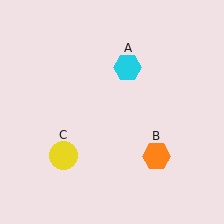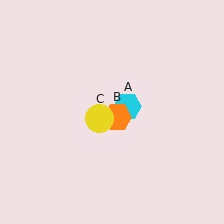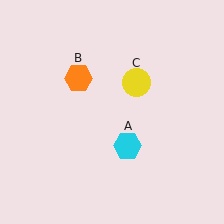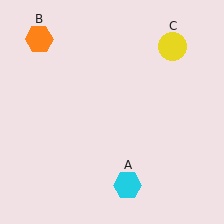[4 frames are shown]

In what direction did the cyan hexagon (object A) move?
The cyan hexagon (object A) moved down.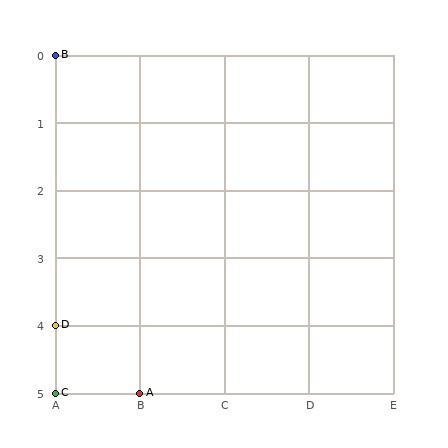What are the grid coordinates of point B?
Point B is at grid coordinates (A, 0).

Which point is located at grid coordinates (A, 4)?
Point D is at (A, 4).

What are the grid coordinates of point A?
Point A is at grid coordinates (B, 5).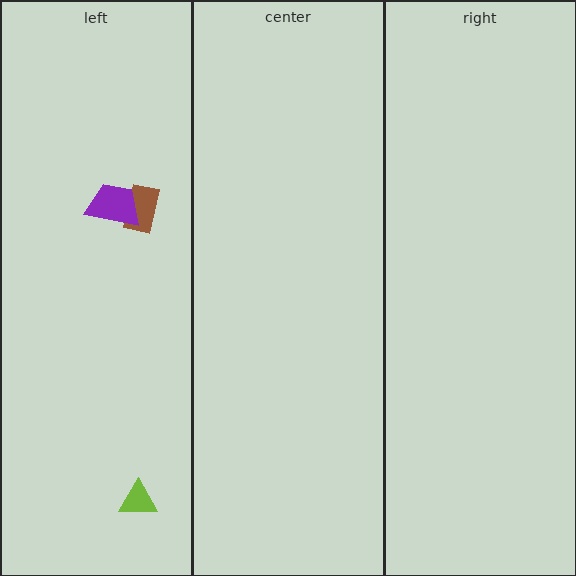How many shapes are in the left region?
3.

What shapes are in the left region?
The brown rectangle, the purple trapezoid, the lime triangle.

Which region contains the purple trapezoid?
The left region.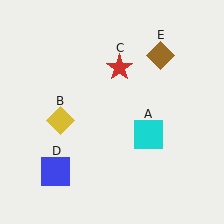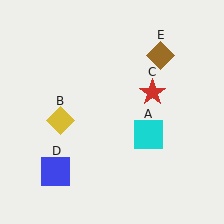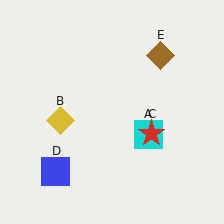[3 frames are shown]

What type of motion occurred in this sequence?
The red star (object C) rotated clockwise around the center of the scene.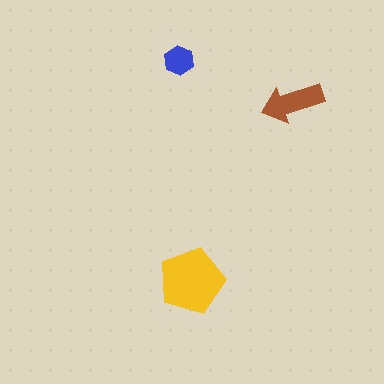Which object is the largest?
The yellow pentagon.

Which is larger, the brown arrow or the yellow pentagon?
The yellow pentagon.